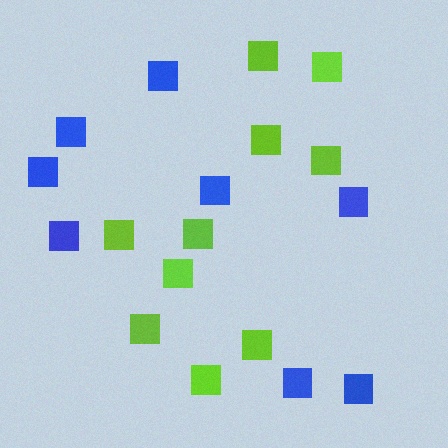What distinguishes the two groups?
There are 2 groups: one group of lime squares (10) and one group of blue squares (8).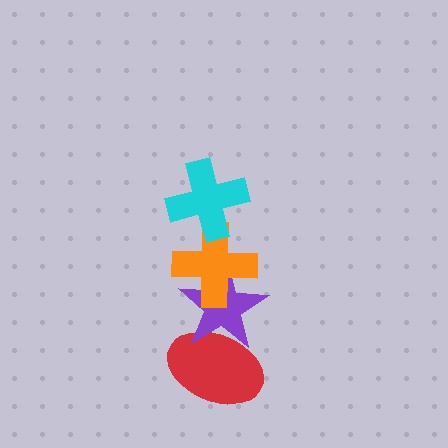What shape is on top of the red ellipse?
The purple star is on top of the red ellipse.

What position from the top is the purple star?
The purple star is 3rd from the top.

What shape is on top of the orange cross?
The cyan cross is on top of the orange cross.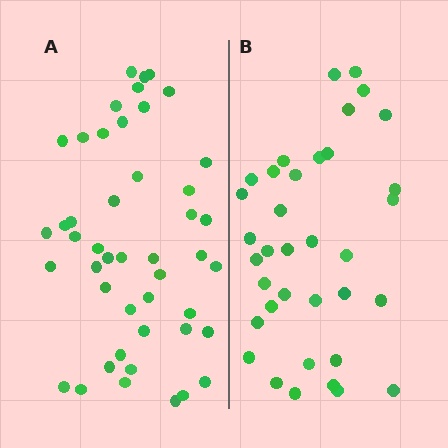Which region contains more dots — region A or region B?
Region A (the left region) has more dots.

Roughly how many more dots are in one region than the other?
Region A has roughly 10 or so more dots than region B.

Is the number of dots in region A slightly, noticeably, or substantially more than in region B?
Region A has noticeably more, but not dramatically so. The ratio is roughly 1.3 to 1.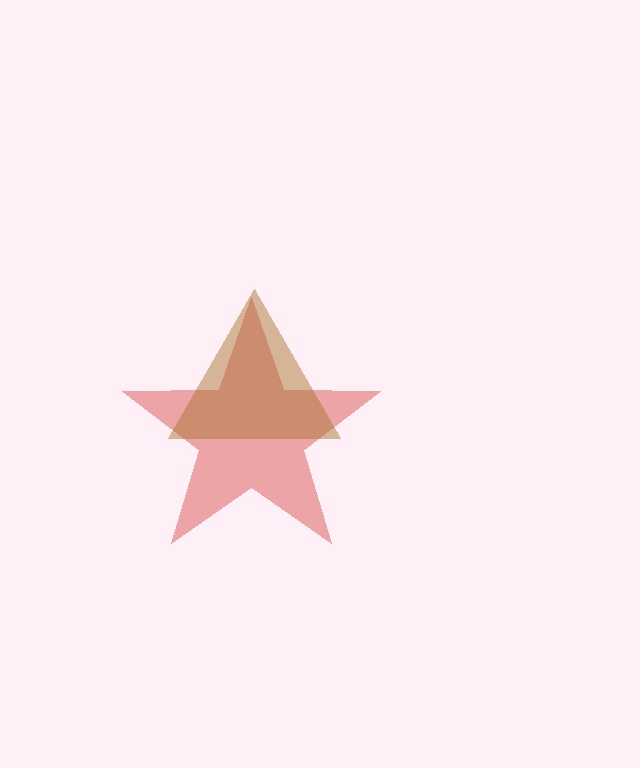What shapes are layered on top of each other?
The layered shapes are: a red star, a brown triangle.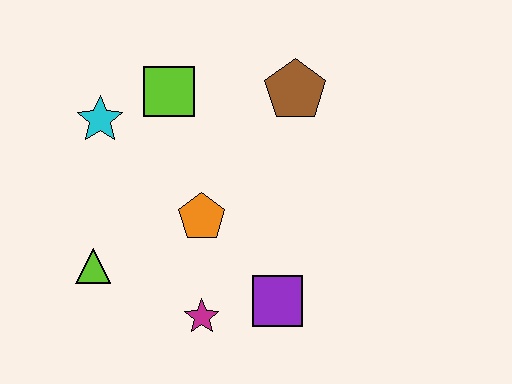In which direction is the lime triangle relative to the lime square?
The lime triangle is below the lime square.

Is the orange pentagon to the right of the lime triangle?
Yes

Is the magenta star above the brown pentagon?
No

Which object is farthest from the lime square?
The purple square is farthest from the lime square.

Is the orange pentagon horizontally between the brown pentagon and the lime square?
Yes